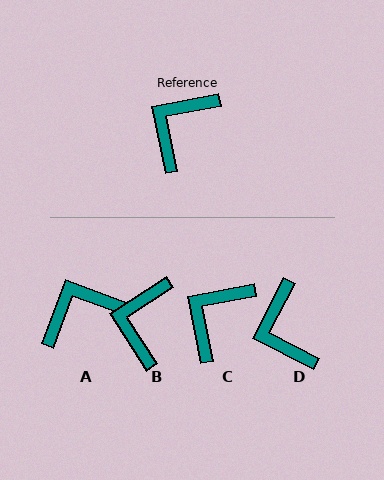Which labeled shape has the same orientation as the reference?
C.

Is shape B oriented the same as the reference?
No, it is off by about 22 degrees.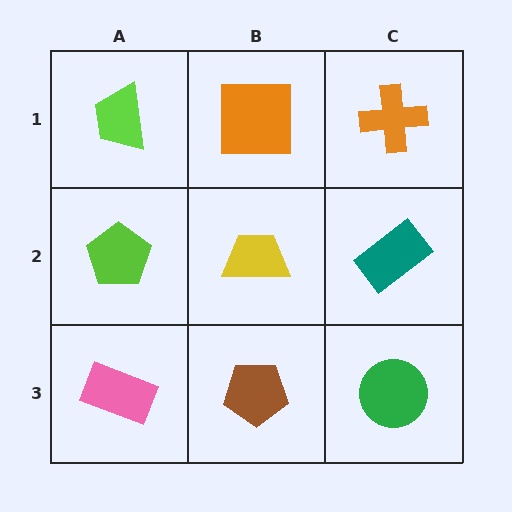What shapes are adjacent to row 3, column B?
A yellow trapezoid (row 2, column B), a pink rectangle (row 3, column A), a green circle (row 3, column C).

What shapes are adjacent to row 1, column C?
A teal rectangle (row 2, column C), an orange square (row 1, column B).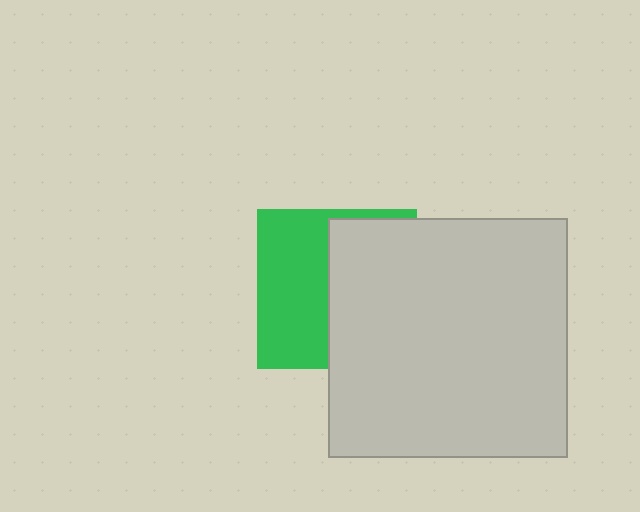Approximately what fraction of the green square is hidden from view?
Roughly 53% of the green square is hidden behind the light gray square.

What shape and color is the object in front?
The object in front is a light gray square.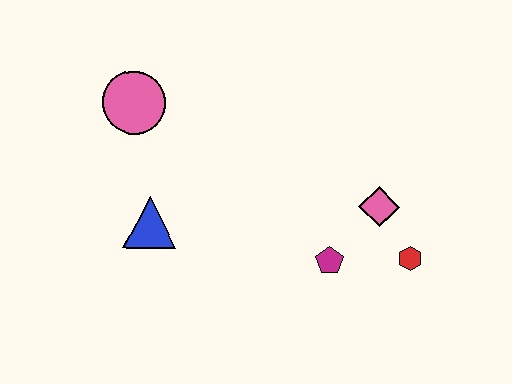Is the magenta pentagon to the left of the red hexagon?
Yes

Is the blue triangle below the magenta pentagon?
No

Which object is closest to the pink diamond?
The red hexagon is closest to the pink diamond.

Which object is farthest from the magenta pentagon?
The pink circle is farthest from the magenta pentagon.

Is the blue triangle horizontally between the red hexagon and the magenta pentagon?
No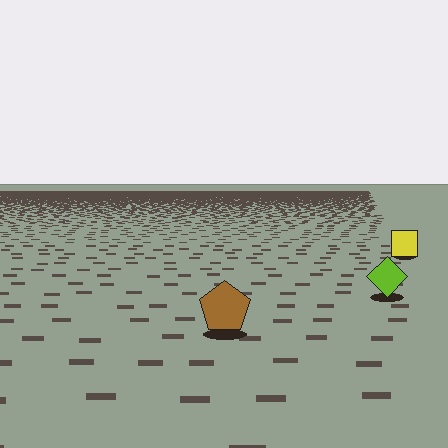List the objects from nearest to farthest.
From nearest to farthest: the brown pentagon, the lime diamond, the yellow square.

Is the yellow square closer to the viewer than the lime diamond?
No. The lime diamond is closer — you can tell from the texture gradient: the ground texture is coarser near it.